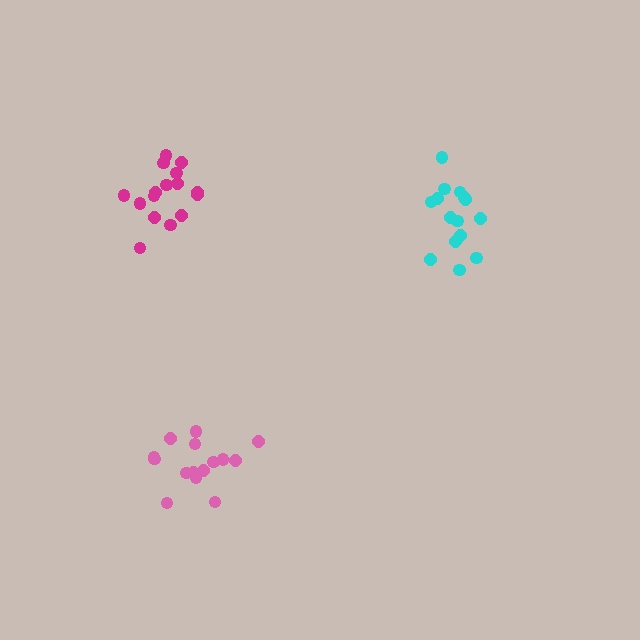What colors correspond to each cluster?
The clusters are colored: magenta, cyan, pink.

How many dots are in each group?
Group 1: 16 dots, Group 2: 16 dots, Group 3: 15 dots (47 total).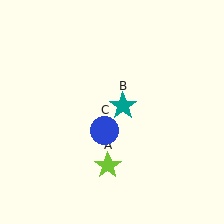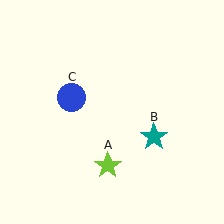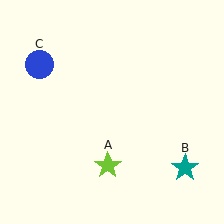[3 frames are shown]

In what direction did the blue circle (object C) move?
The blue circle (object C) moved up and to the left.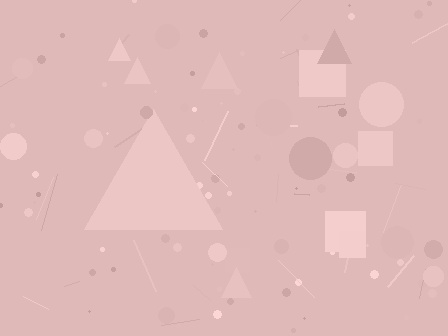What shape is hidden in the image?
A triangle is hidden in the image.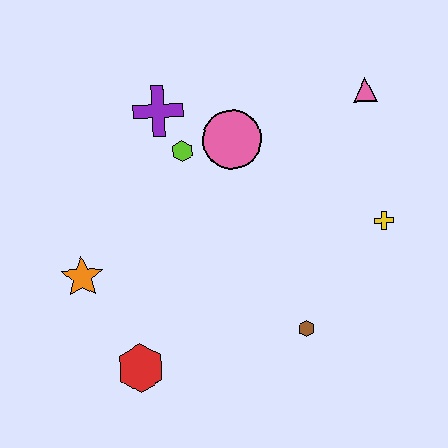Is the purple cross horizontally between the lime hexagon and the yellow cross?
No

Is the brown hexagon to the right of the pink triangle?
No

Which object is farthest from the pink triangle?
The red hexagon is farthest from the pink triangle.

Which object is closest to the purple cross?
The lime hexagon is closest to the purple cross.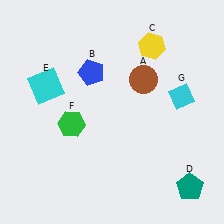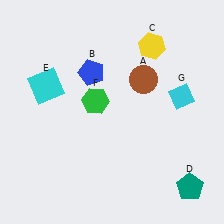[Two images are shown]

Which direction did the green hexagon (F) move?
The green hexagon (F) moved right.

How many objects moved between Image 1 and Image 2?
1 object moved between the two images.